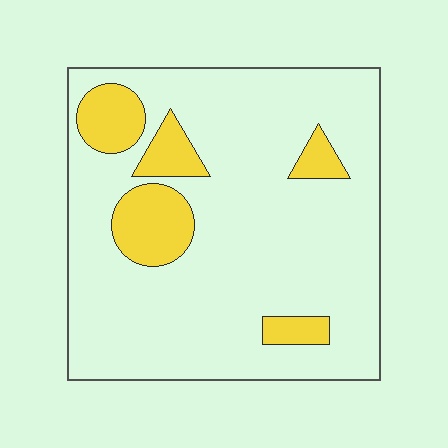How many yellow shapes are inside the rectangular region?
5.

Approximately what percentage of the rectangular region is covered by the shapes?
Approximately 15%.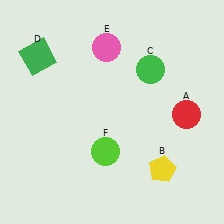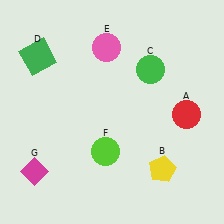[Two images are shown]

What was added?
A magenta diamond (G) was added in Image 2.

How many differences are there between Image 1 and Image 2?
There is 1 difference between the two images.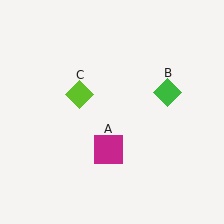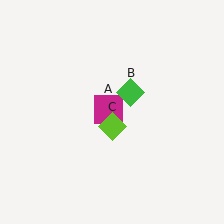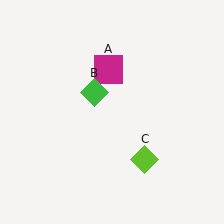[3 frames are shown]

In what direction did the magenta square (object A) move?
The magenta square (object A) moved up.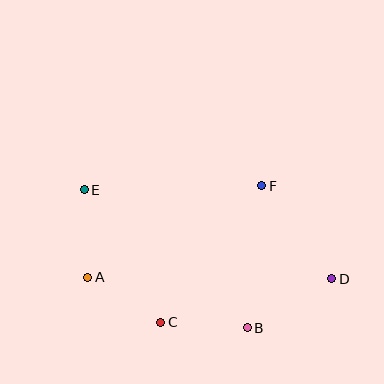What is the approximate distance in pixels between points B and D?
The distance between B and D is approximately 98 pixels.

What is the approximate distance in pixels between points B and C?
The distance between B and C is approximately 87 pixels.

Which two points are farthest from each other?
Points D and E are farthest from each other.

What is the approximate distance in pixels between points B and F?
The distance between B and F is approximately 143 pixels.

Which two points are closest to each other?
Points A and C are closest to each other.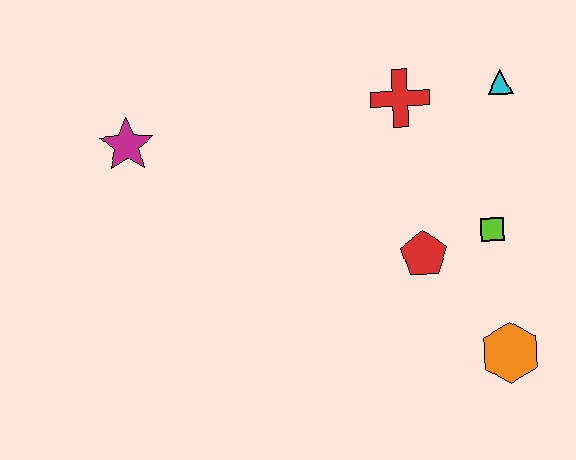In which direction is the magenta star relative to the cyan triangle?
The magenta star is to the left of the cyan triangle.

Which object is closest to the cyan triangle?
The red cross is closest to the cyan triangle.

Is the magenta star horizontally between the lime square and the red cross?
No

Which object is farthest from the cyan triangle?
The magenta star is farthest from the cyan triangle.